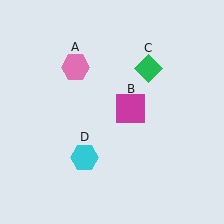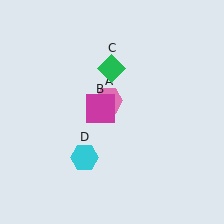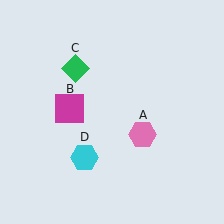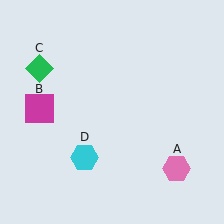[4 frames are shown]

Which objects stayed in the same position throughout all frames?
Cyan hexagon (object D) remained stationary.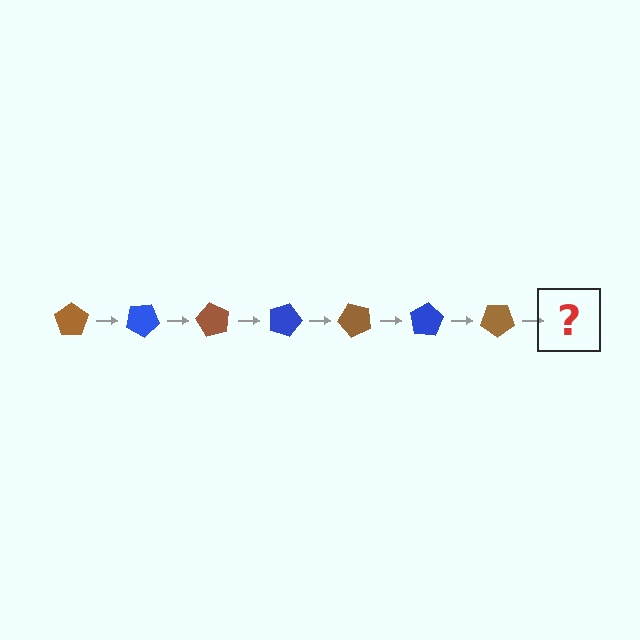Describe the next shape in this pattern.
It should be a blue pentagon, rotated 210 degrees from the start.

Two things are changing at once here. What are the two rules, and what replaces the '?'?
The two rules are that it rotates 30 degrees each step and the color cycles through brown and blue. The '?' should be a blue pentagon, rotated 210 degrees from the start.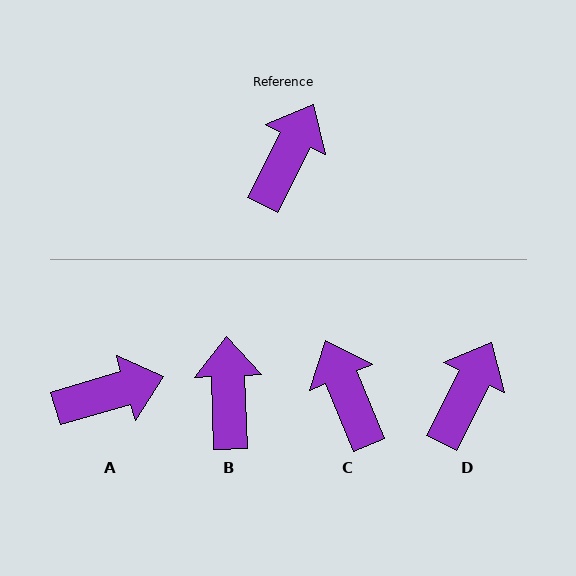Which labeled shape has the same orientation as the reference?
D.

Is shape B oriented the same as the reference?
No, it is off by about 29 degrees.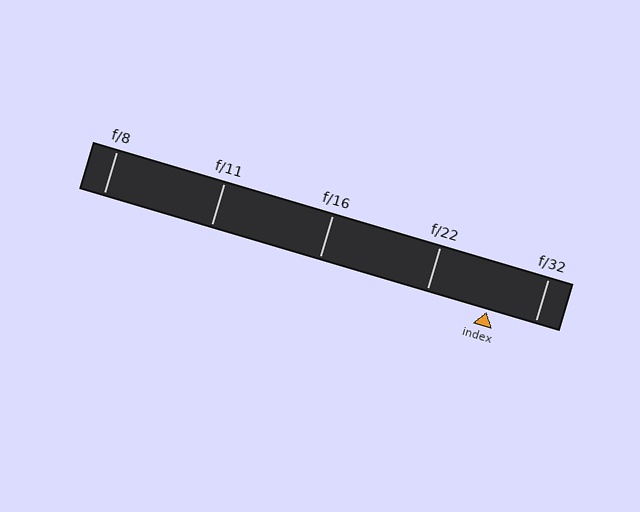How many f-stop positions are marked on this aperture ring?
There are 5 f-stop positions marked.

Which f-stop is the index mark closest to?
The index mark is closest to f/32.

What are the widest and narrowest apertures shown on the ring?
The widest aperture shown is f/8 and the narrowest is f/32.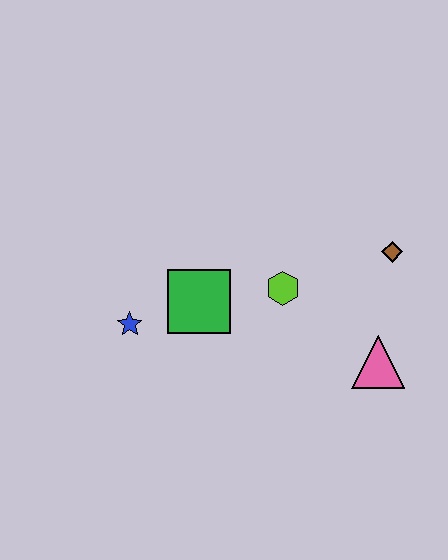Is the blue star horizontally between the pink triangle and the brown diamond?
No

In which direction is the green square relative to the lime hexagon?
The green square is to the left of the lime hexagon.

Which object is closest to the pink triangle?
The brown diamond is closest to the pink triangle.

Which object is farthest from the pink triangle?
The blue star is farthest from the pink triangle.